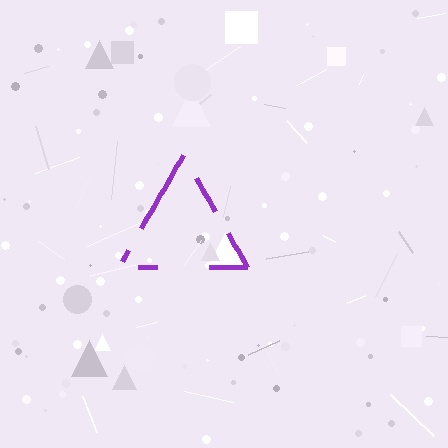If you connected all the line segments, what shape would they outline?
They would outline a triangle.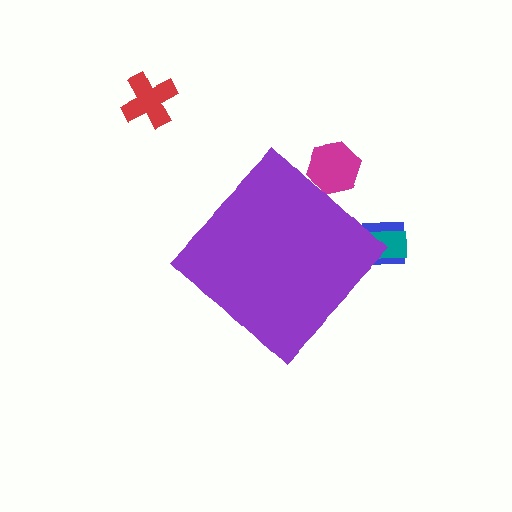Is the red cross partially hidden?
No, the red cross is fully visible.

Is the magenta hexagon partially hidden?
Yes, the magenta hexagon is partially hidden behind the purple diamond.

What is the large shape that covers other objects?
A purple diamond.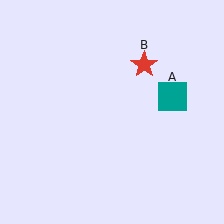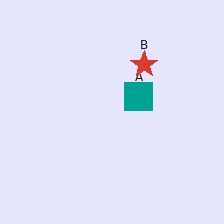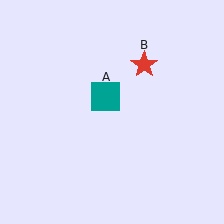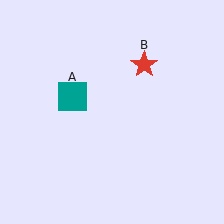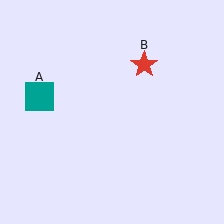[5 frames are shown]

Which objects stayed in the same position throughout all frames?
Red star (object B) remained stationary.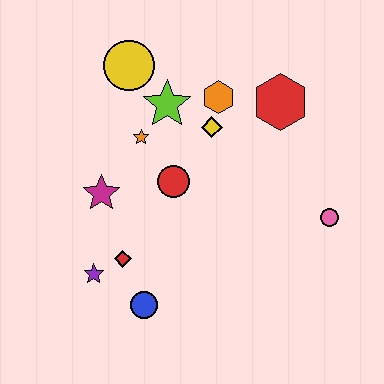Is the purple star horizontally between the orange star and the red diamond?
No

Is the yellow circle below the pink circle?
No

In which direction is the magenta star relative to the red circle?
The magenta star is to the left of the red circle.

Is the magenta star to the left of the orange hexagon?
Yes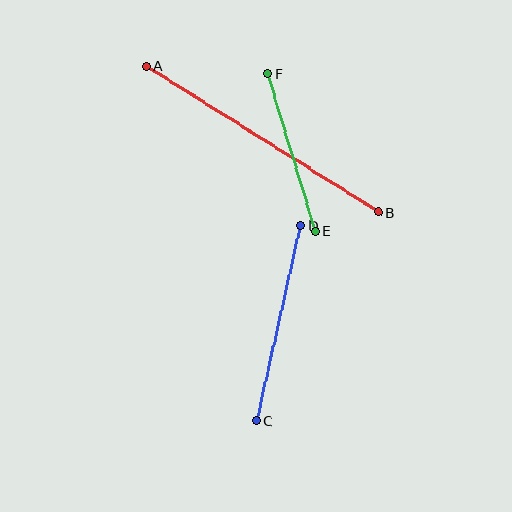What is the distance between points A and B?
The distance is approximately 274 pixels.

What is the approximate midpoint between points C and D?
The midpoint is at approximately (279, 323) pixels.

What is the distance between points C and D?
The distance is approximately 200 pixels.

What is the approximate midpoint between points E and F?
The midpoint is at approximately (292, 152) pixels.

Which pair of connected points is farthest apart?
Points A and B are farthest apart.